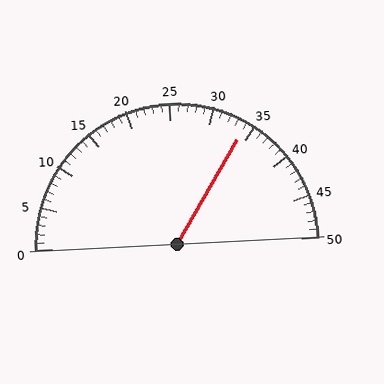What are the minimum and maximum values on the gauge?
The gauge ranges from 0 to 50.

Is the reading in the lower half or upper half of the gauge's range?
The reading is in the upper half of the range (0 to 50).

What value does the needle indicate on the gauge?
The needle indicates approximately 34.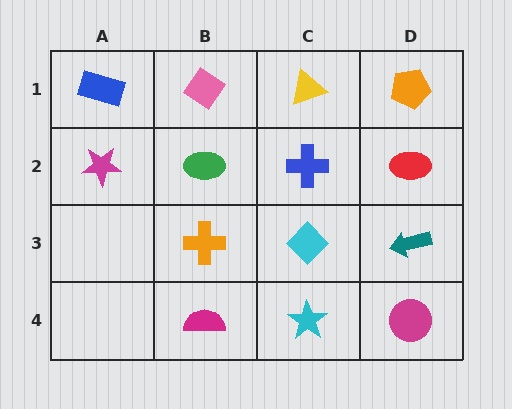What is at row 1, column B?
A pink diamond.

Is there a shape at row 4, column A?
No, that cell is empty.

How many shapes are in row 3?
3 shapes.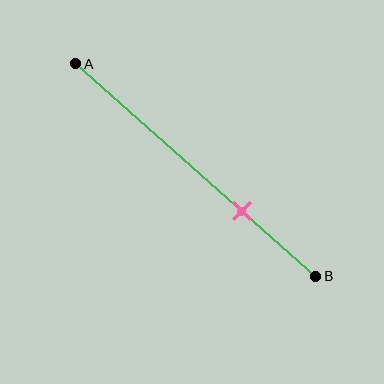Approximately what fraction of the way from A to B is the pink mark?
The pink mark is approximately 70% of the way from A to B.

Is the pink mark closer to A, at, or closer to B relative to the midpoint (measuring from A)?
The pink mark is closer to point B than the midpoint of segment AB.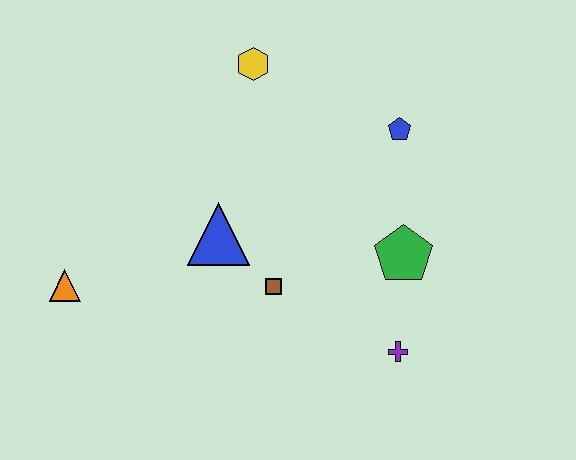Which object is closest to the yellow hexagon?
The blue pentagon is closest to the yellow hexagon.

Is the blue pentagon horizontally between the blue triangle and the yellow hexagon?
No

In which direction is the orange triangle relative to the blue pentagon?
The orange triangle is to the left of the blue pentagon.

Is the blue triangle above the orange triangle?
Yes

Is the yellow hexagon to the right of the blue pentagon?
No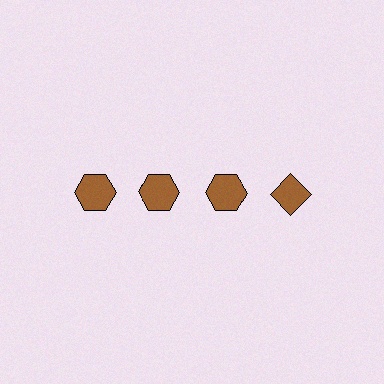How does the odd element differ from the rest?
It has a different shape: diamond instead of hexagon.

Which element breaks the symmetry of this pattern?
The brown diamond in the top row, second from right column breaks the symmetry. All other shapes are brown hexagons.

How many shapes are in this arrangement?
There are 4 shapes arranged in a grid pattern.